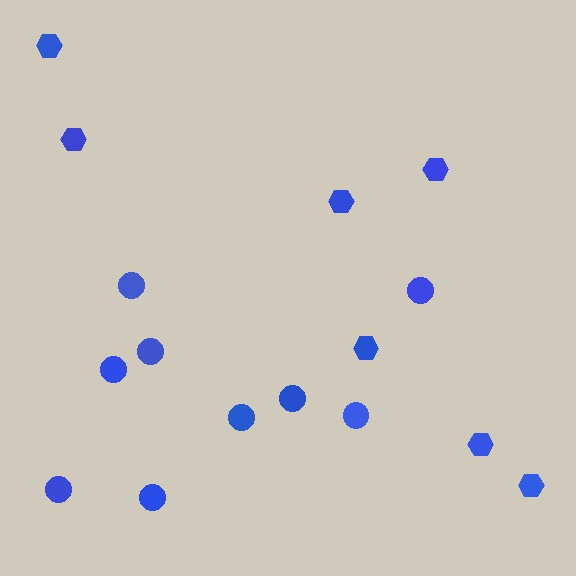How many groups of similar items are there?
There are 2 groups: one group of circles (9) and one group of hexagons (7).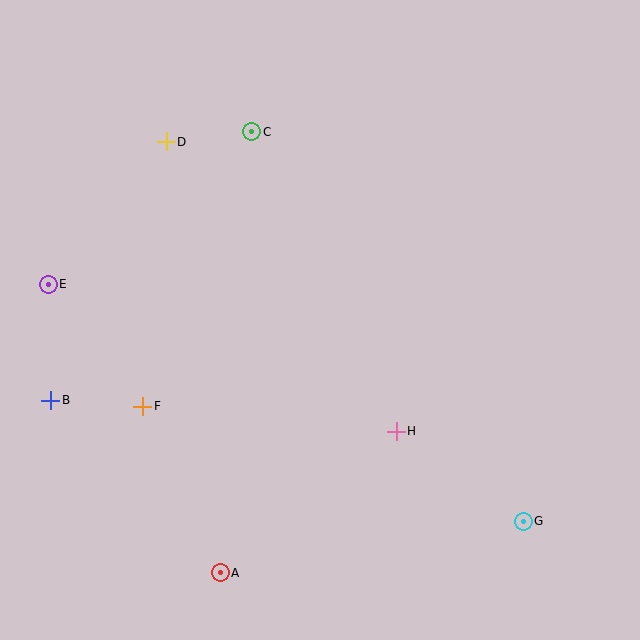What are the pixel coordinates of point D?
Point D is at (166, 142).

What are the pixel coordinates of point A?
Point A is at (220, 573).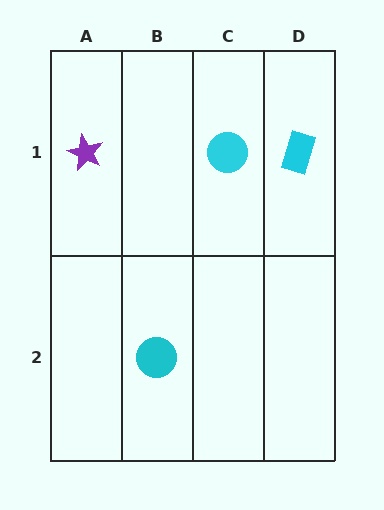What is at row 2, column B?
A cyan circle.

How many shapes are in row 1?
3 shapes.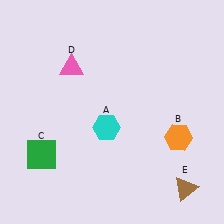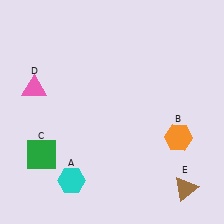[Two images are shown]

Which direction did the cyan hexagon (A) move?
The cyan hexagon (A) moved down.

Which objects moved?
The objects that moved are: the cyan hexagon (A), the pink triangle (D).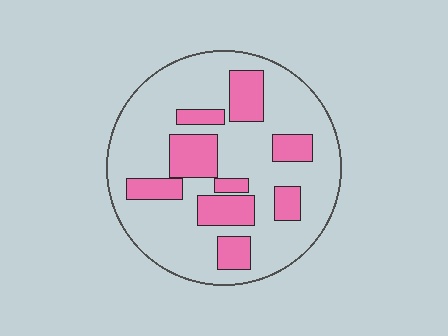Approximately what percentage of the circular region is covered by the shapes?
Approximately 25%.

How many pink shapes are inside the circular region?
9.